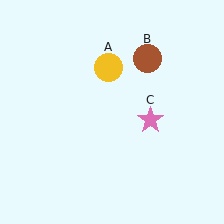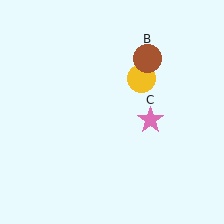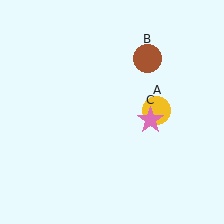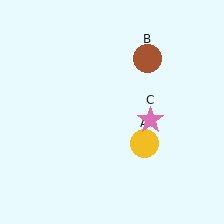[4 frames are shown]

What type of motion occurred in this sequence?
The yellow circle (object A) rotated clockwise around the center of the scene.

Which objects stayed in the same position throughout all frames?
Brown circle (object B) and pink star (object C) remained stationary.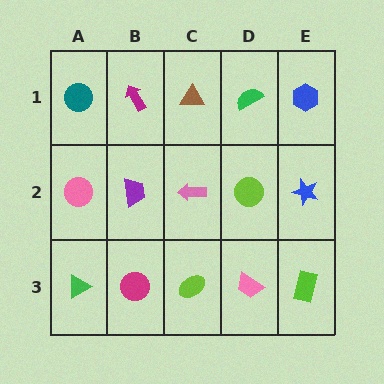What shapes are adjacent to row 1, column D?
A lime circle (row 2, column D), a brown triangle (row 1, column C), a blue hexagon (row 1, column E).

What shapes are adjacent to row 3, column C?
A pink arrow (row 2, column C), a magenta circle (row 3, column B), a pink trapezoid (row 3, column D).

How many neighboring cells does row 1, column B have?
3.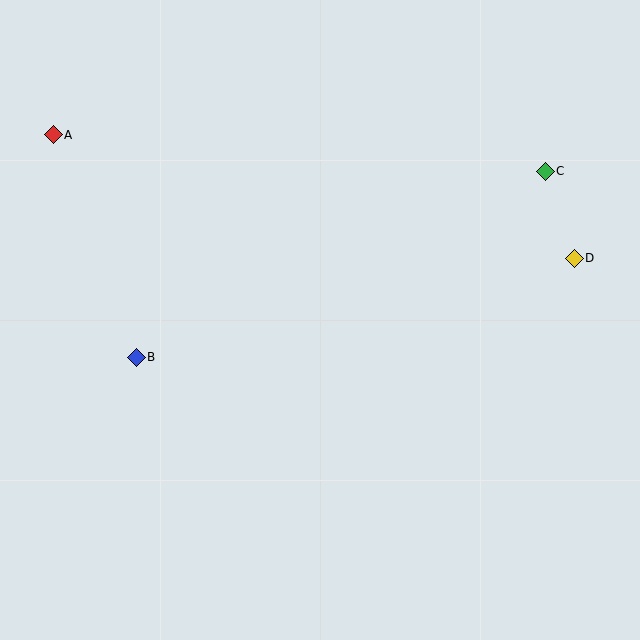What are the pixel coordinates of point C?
Point C is at (545, 171).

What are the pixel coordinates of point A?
Point A is at (53, 135).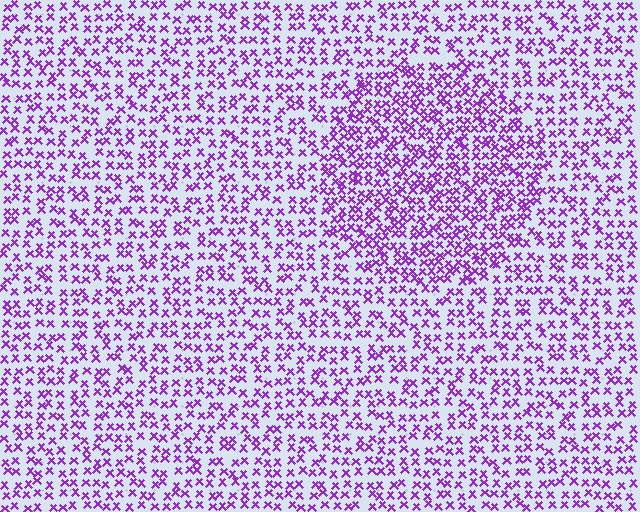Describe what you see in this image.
The image contains small purple elements arranged at two different densities. A circle-shaped region is visible where the elements are more densely packed than the surrounding area.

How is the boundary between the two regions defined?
The boundary is defined by a change in element density (approximately 1.6x ratio). All elements are the same color, size, and shape.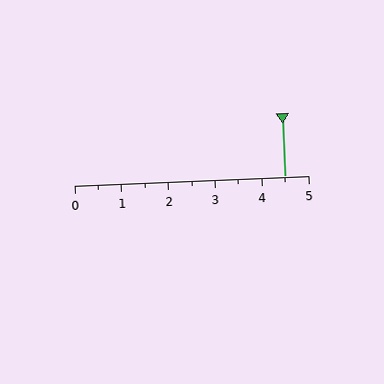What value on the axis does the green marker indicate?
The marker indicates approximately 4.5.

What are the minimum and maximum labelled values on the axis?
The axis runs from 0 to 5.